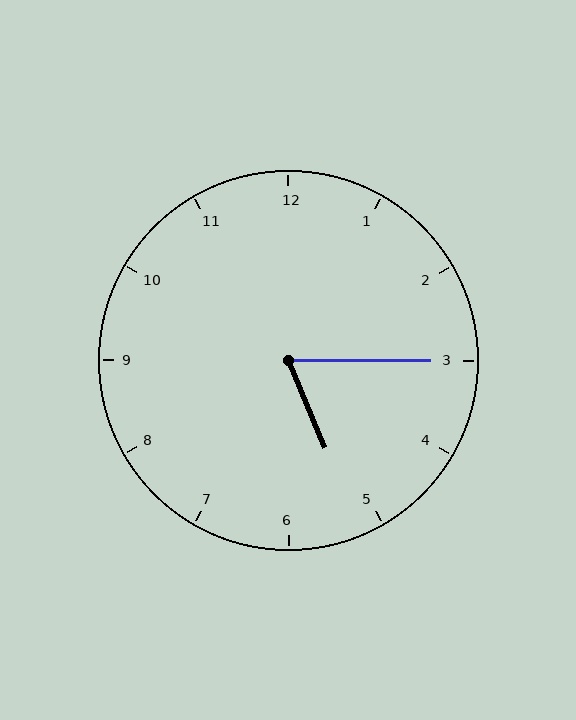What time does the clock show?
5:15.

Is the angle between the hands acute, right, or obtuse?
It is acute.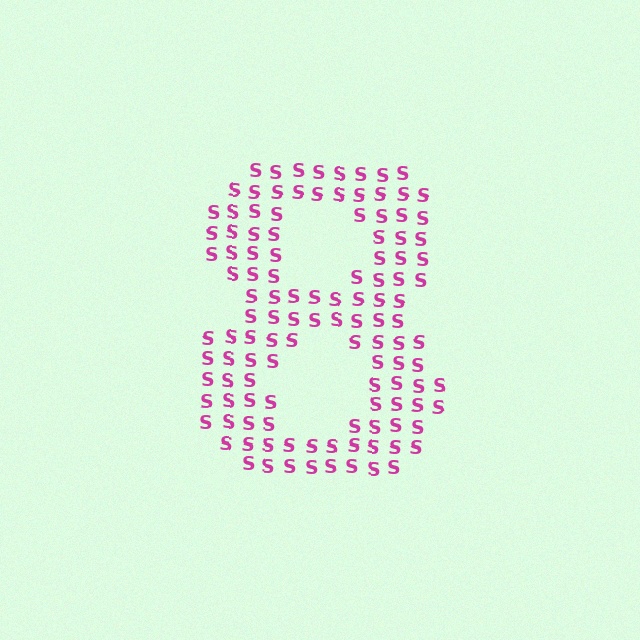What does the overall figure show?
The overall figure shows the digit 8.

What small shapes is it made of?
It is made of small letter S's.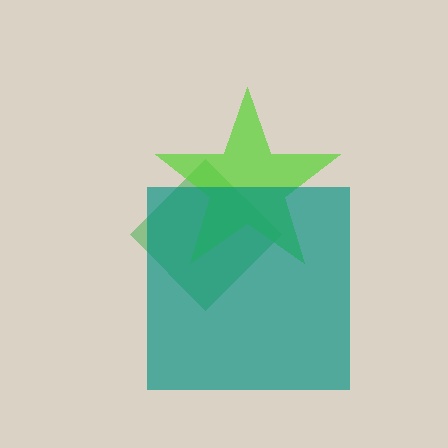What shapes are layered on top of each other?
The layered shapes are: a green diamond, a lime star, a teal square.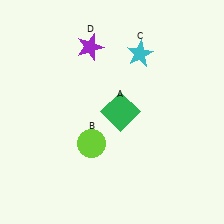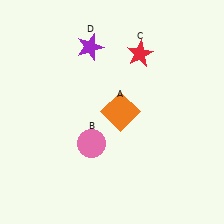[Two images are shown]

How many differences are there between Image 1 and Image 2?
There are 3 differences between the two images.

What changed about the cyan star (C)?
In Image 1, C is cyan. In Image 2, it changed to red.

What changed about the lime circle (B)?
In Image 1, B is lime. In Image 2, it changed to pink.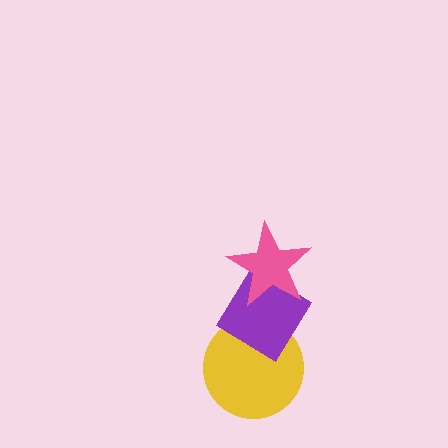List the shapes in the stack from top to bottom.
From top to bottom: the pink star, the purple diamond, the yellow circle.